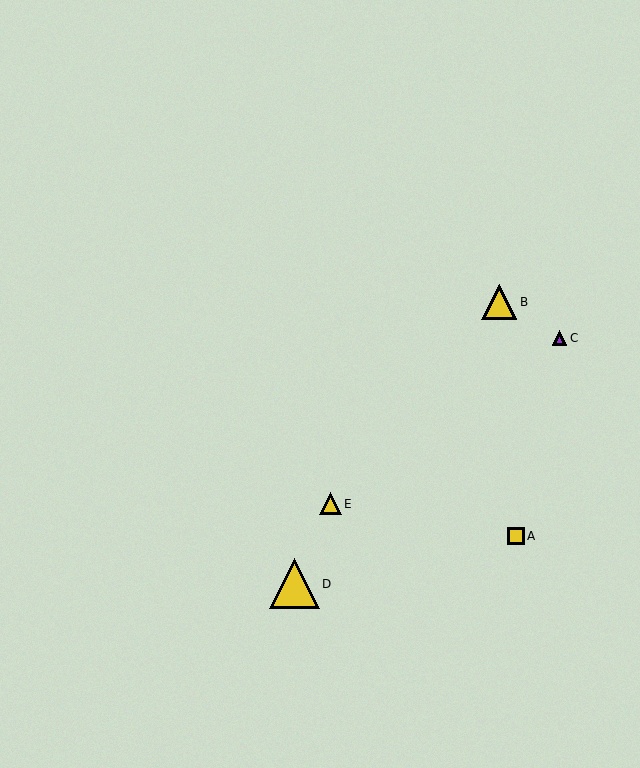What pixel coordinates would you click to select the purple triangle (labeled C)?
Click at (559, 338) to select the purple triangle C.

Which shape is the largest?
The yellow triangle (labeled D) is the largest.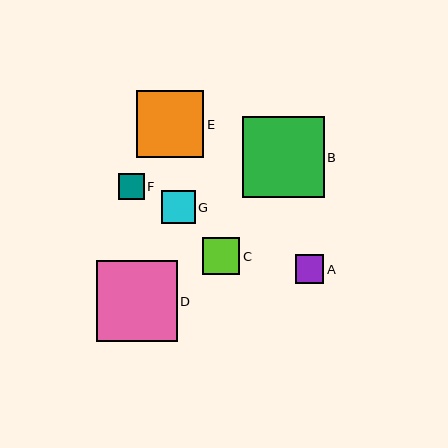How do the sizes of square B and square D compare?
Square B and square D are approximately the same size.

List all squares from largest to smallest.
From largest to smallest: B, D, E, C, G, A, F.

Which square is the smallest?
Square F is the smallest with a size of approximately 26 pixels.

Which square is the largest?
Square B is the largest with a size of approximately 81 pixels.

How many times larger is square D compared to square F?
Square D is approximately 3.1 times the size of square F.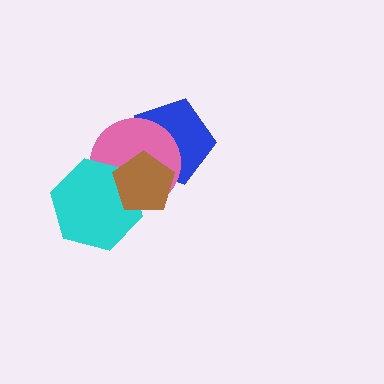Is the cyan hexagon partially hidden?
Yes, it is partially covered by another shape.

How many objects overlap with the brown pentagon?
3 objects overlap with the brown pentagon.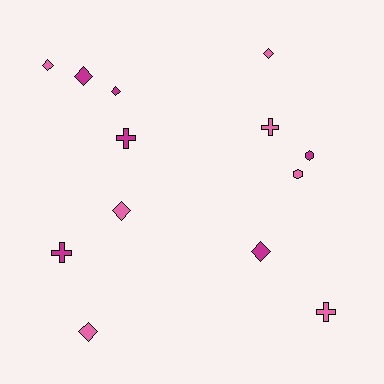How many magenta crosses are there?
There are 2 magenta crosses.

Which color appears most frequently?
Pink, with 7 objects.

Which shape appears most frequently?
Diamond, with 7 objects.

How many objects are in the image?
There are 13 objects.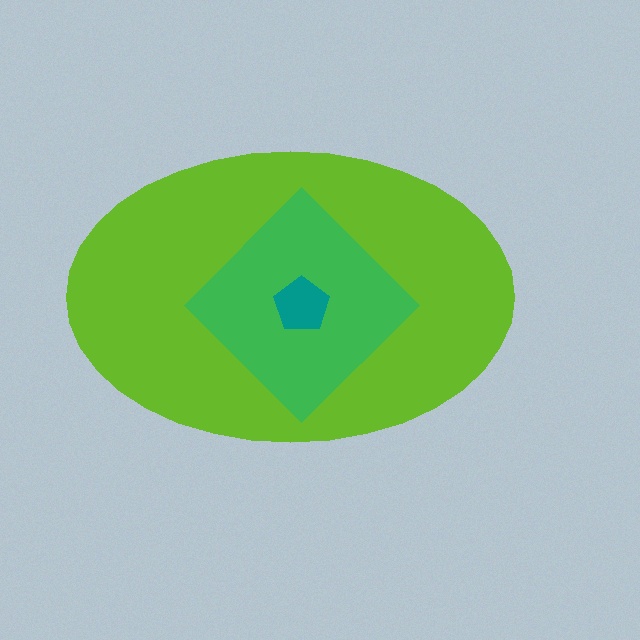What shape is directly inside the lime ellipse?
The green diamond.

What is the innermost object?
The teal pentagon.